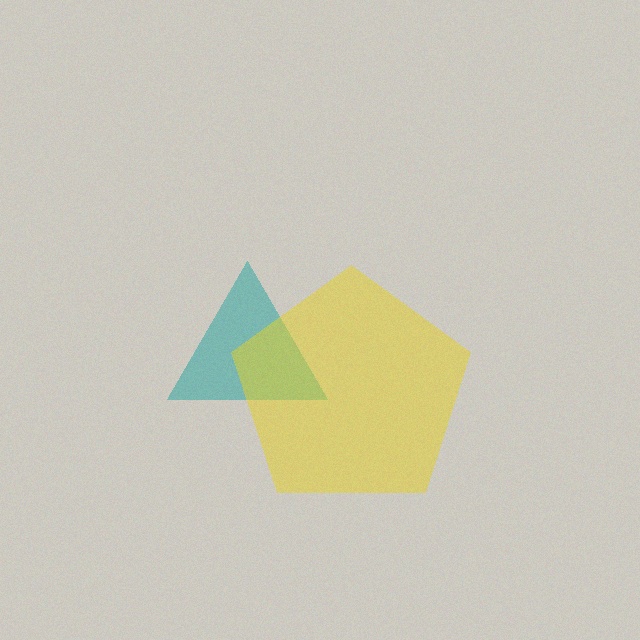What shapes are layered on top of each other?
The layered shapes are: a teal triangle, a yellow pentagon.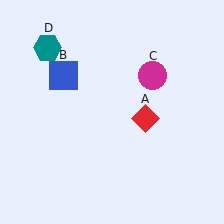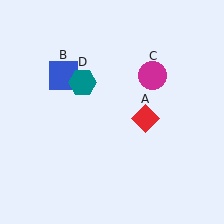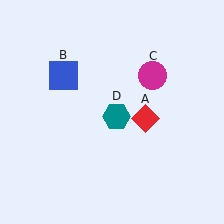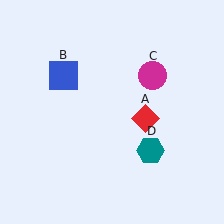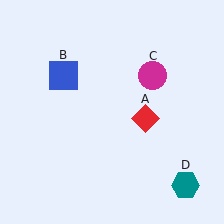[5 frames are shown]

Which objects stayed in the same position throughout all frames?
Red diamond (object A) and blue square (object B) and magenta circle (object C) remained stationary.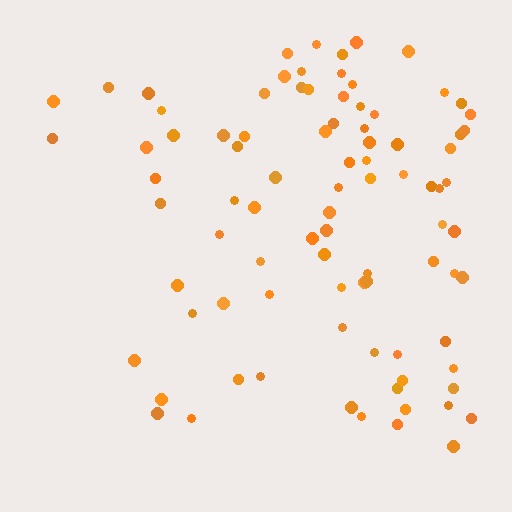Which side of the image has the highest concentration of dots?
The right.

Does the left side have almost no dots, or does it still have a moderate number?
Still a moderate number, just noticeably fewer than the right.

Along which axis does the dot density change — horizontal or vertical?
Horizontal.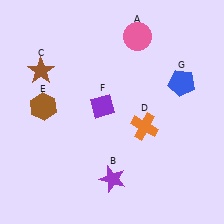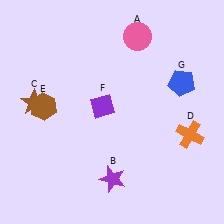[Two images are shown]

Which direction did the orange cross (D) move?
The orange cross (D) moved right.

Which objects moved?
The objects that moved are: the brown star (C), the orange cross (D).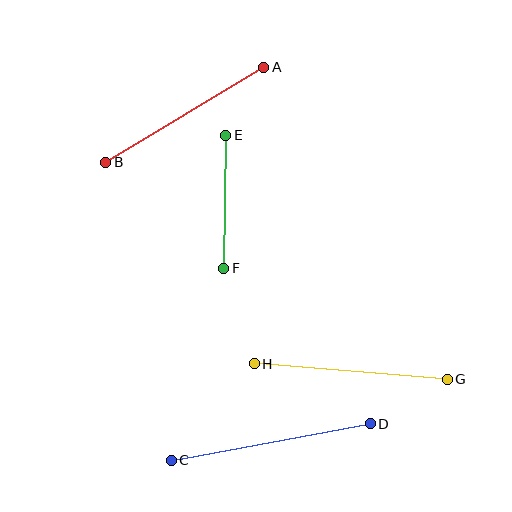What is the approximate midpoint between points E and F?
The midpoint is at approximately (225, 202) pixels.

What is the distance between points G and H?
The distance is approximately 193 pixels.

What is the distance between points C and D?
The distance is approximately 202 pixels.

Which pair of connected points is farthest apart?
Points C and D are farthest apart.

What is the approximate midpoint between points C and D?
The midpoint is at approximately (271, 442) pixels.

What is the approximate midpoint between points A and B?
The midpoint is at approximately (185, 115) pixels.